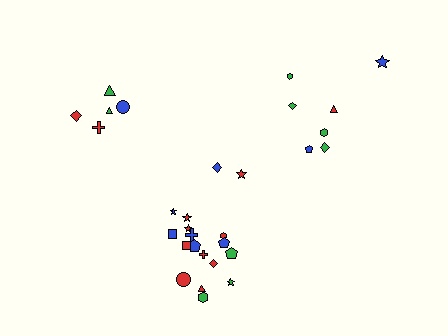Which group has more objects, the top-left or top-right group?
The top-right group.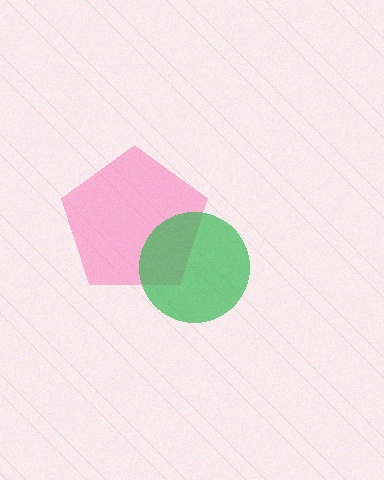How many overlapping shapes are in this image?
There are 2 overlapping shapes in the image.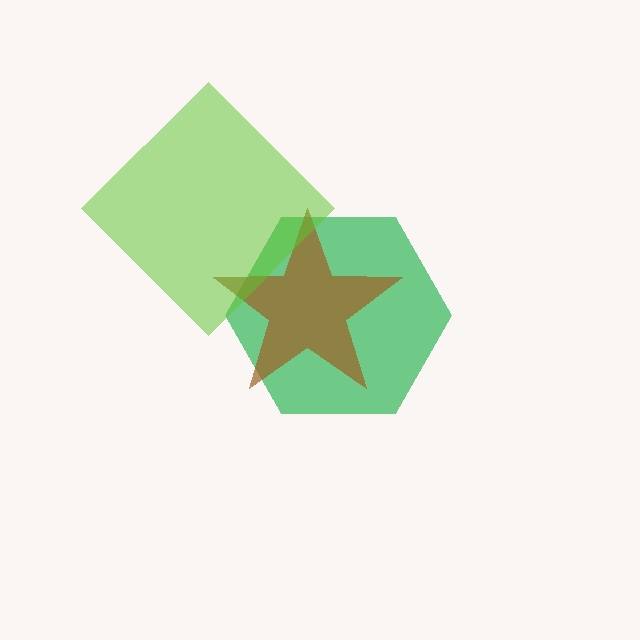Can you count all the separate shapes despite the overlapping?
Yes, there are 3 separate shapes.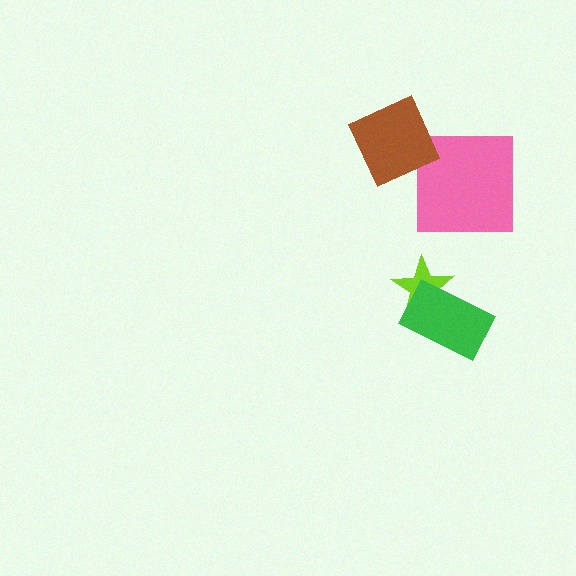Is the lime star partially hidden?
Yes, it is partially covered by another shape.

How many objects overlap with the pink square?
1 object overlaps with the pink square.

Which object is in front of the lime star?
The green rectangle is in front of the lime star.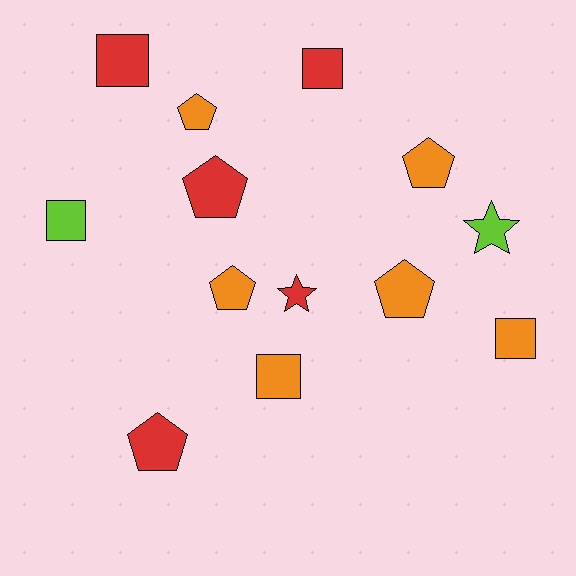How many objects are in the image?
There are 13 objects.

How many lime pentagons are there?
There are no lime pentagons.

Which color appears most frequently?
Orange, with 6 objects.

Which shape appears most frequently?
Pentagon, with 6 objects.